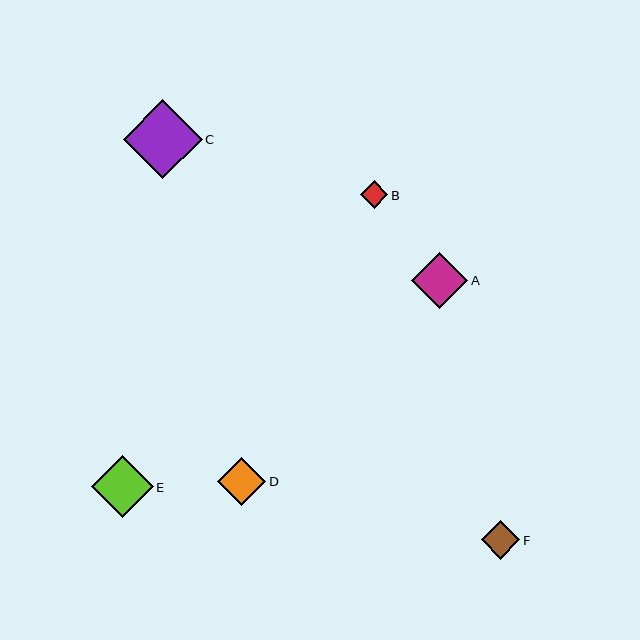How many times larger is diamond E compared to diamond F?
Diamond E is approximately 1.6 times the size of diamond F.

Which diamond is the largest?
Diamond C is the largest with a size of approximately 79 pixels.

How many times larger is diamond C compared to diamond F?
Diamond C is approximately 2.1 times the size of diamond F.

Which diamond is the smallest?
Diamond B is the smallest with a size of approximately 28 pixels.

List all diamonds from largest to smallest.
From largest to smallest: C, E, A, D, F, B.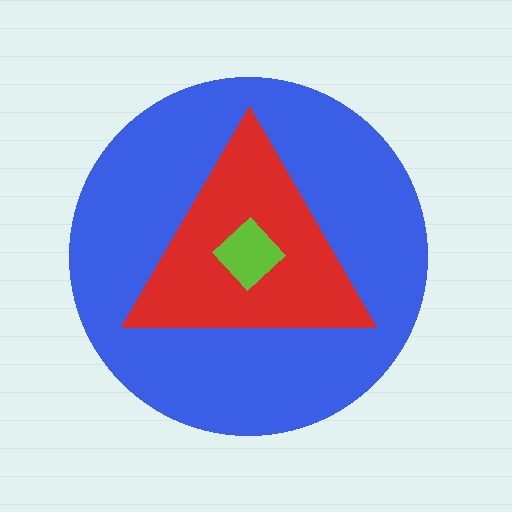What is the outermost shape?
The blue circle.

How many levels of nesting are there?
3.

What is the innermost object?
The lime diamond.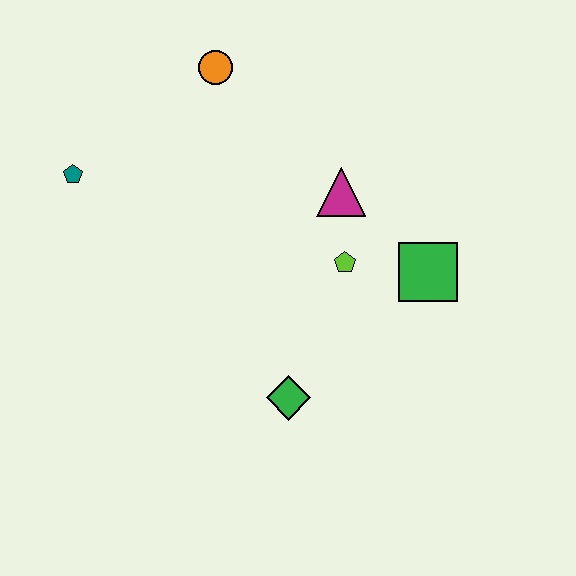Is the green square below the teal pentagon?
Yes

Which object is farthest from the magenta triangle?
The teal pentagon is farthest from the magenta triangle.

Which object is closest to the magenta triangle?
The lime pentagon is closest to the magenta triangle.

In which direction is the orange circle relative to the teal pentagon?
The orange circle is to the right of the teal pentagon.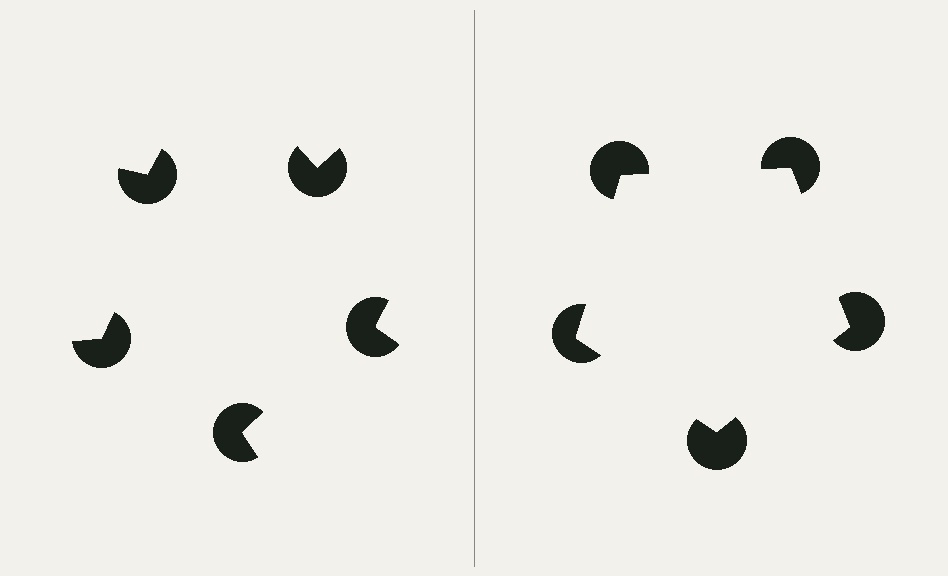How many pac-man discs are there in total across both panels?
10 — 5 on each side.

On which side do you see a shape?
An illusory pentagon appears on the right side. On the left side the wedge cuts are rotated, so no coherent shape forms.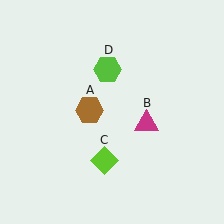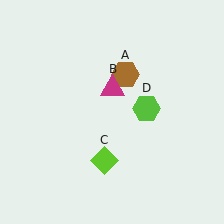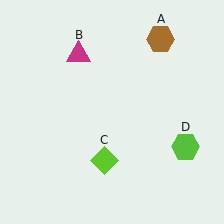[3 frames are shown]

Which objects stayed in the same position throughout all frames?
Lime diamond (object C) remained stationary.